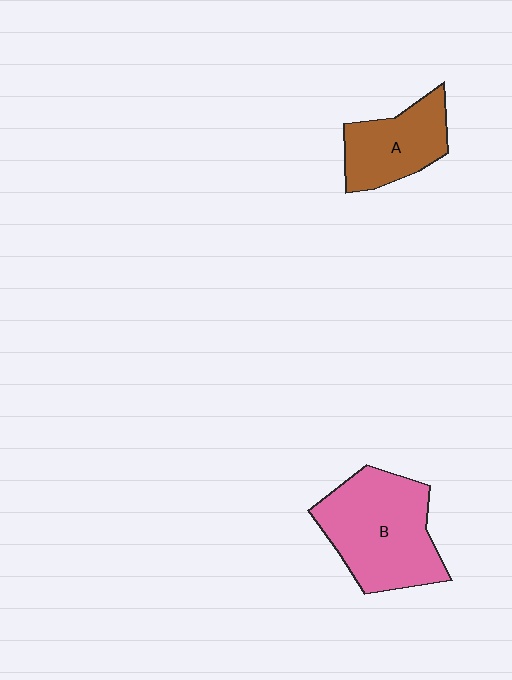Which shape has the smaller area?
Shape A (brown).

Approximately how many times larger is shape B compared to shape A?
Approximately 1.6 times.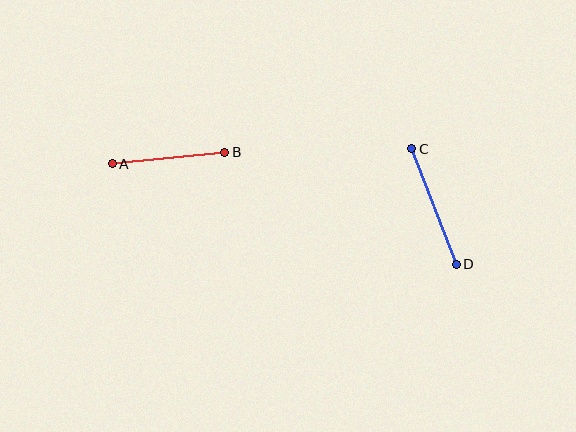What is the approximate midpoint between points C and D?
The midpoint is at approximately (434, 207) pixels.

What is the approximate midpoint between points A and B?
The midpoint is at approximately (169, 158) pixels.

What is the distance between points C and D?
The distance is approximately 124 pixels.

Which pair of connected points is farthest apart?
Points C and D are farthest apart.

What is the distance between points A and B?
The distance is approximately 113 pixels.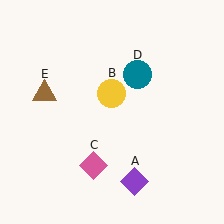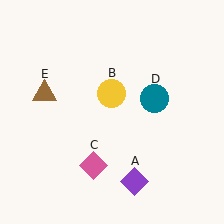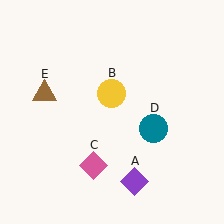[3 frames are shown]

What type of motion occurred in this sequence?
The teal circle (object D) rotated clockwise around the center of the scene.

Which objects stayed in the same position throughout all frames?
Purple diamond (object A) and yellow circle (object B) and pink diamond (object C) and brown triangle (object E) remained stationary.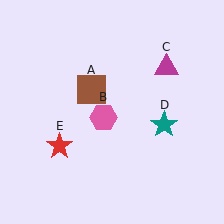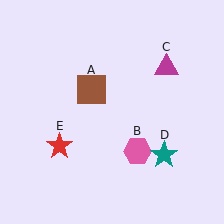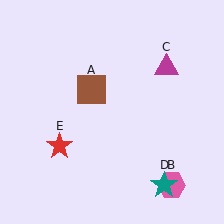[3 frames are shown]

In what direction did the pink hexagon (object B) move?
The pink hexagon (object B) moved down and to the right.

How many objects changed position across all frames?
2 objects changed position: pink hexagon (object B), teal star (object D).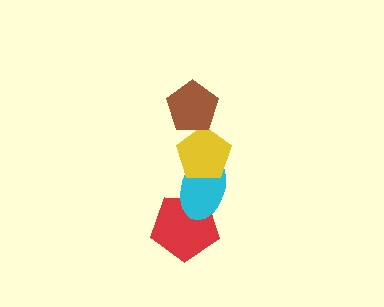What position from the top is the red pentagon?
The red pentagon is 4th from the top.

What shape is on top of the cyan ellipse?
The yellow pentagon is on top of the cyan ellipse.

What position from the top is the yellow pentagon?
The yellow pentagon is 2nd from the top.